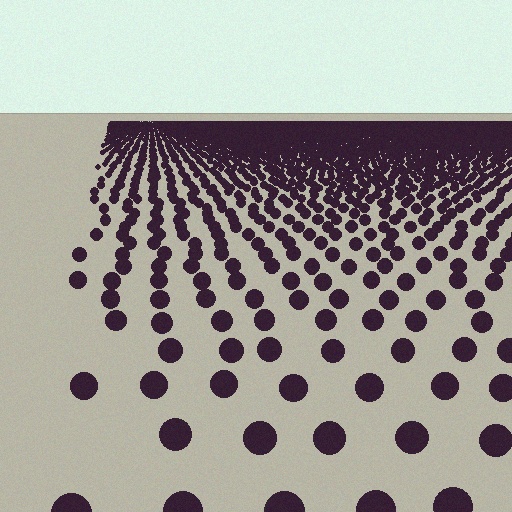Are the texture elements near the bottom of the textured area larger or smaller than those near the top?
Larger. Near the bottom, elements are closer to the viewer and appear at a bigger on-screen size.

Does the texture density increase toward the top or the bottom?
Density increases toward the top.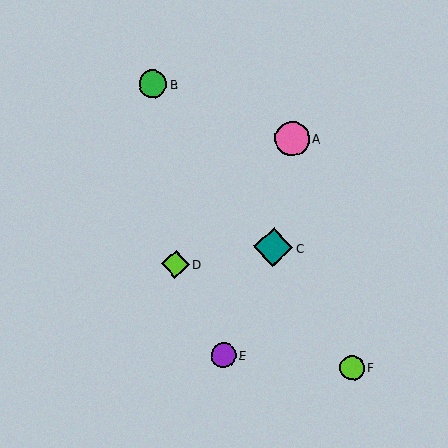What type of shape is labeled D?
Shape D is a lime diamond.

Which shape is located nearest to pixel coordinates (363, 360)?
The lime circle (labeled F) at (352, 368) is nearest to that location.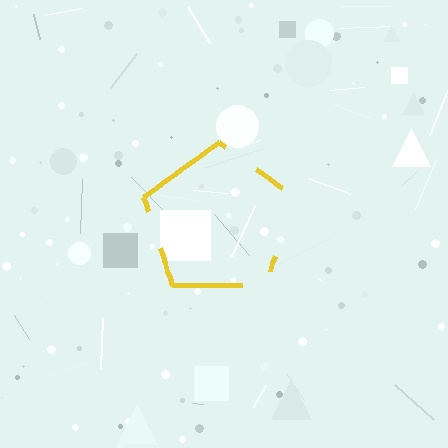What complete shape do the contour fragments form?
The contour fragments form a pentagon.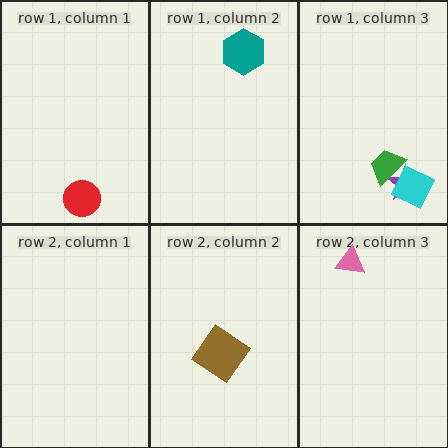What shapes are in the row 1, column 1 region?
The red circle.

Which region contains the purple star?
The row 1, column 3 region.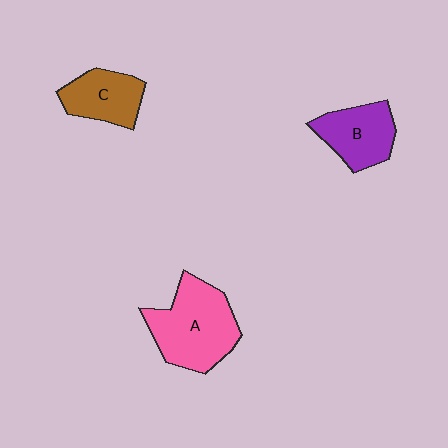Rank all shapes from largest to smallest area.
From largest to smallest: A (pink), B (purple), C (brown).